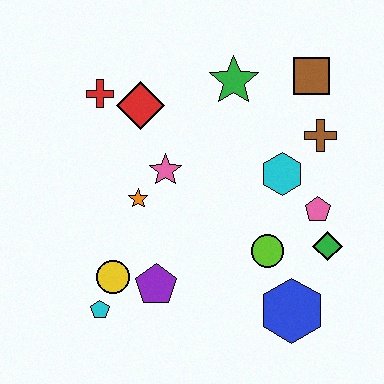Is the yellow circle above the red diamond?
No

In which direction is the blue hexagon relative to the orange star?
The blue hexagon is to the right of the orange star.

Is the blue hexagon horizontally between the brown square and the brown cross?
No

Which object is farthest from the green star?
The cyan pentagon is farthest from the green star.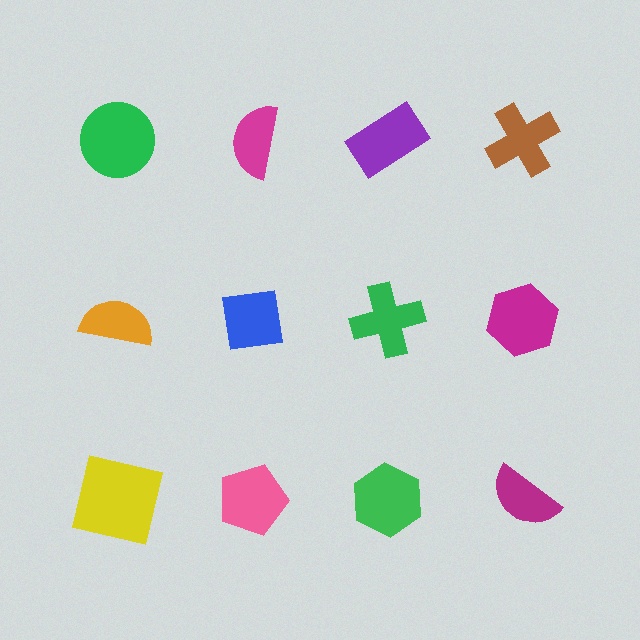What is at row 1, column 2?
A magenta semicircle.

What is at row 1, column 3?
A purple rectangle.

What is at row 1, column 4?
A brown cross.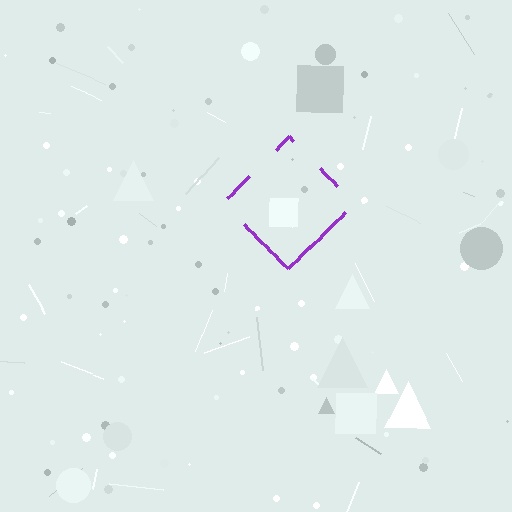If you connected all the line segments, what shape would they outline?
They would outline a diamond.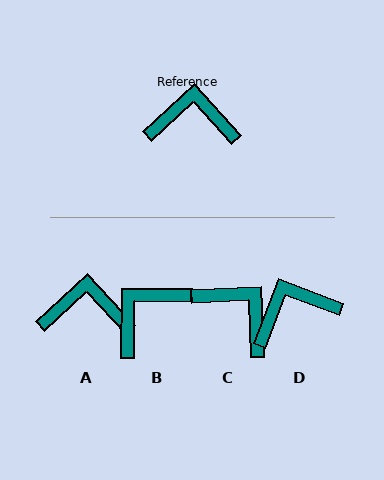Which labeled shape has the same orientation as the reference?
A.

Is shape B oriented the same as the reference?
No, it is off by about 47 degrees.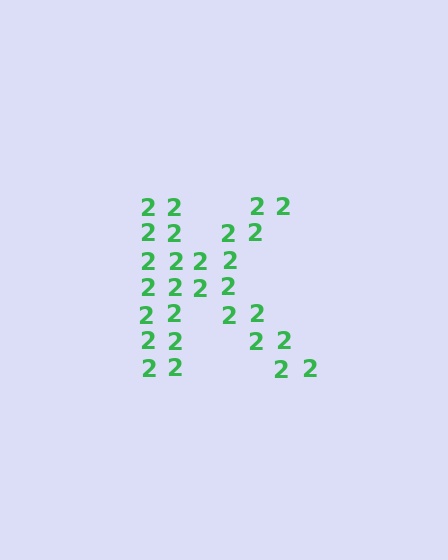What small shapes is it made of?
It is made of small digit 2's.